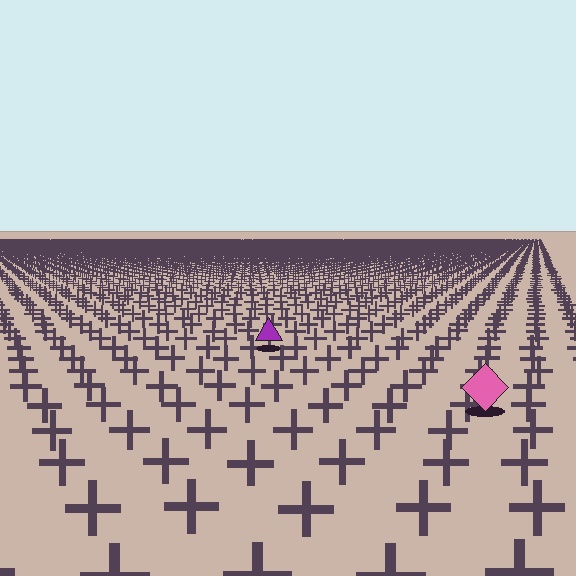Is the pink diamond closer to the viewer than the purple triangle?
Yes. The pink diamond is closer — you can tell from the texture gradient: the ground texture is coarser near it.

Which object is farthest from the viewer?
The purple triangle is farthest from the viewer. It appears smaller and the ground texture around it is denser.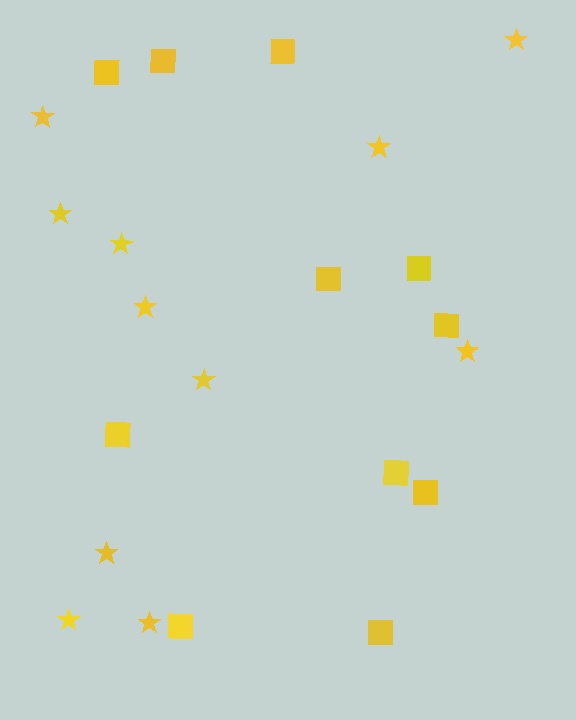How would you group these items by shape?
There are 2 groups: one group of squares (11) and one group of stars (11).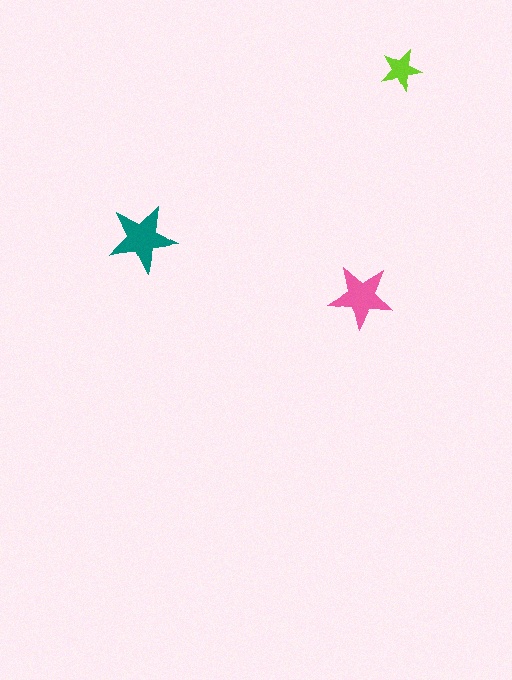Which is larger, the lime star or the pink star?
The pink one.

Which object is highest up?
The lime star is topmost.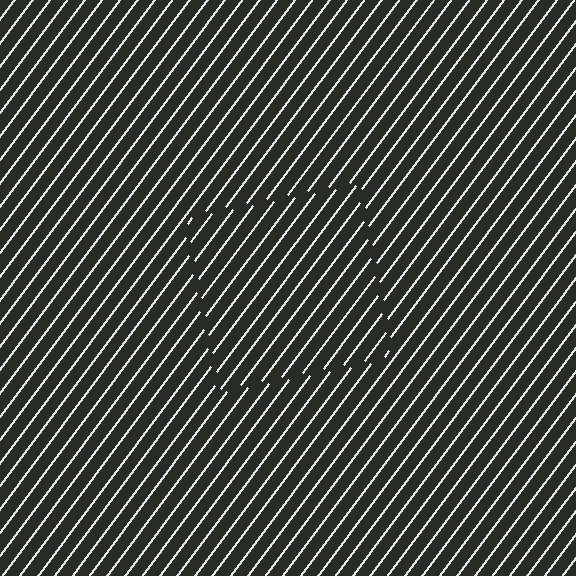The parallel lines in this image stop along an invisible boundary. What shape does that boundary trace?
An illusory square. The interior of the shape contains the same grating, shifted by half a period — the contour is defined by the phase discontinuity where line-ends from the inner and outer gratings abut.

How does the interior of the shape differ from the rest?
The interior of the shape contains the same grating, shifted by half a period — the contour is defined by the phase discontinuity where line-ends from the inner and outer gratings abut.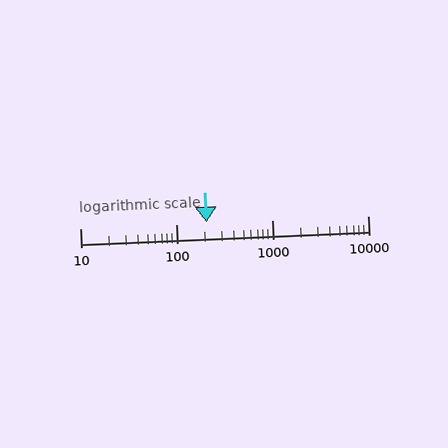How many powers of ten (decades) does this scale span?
The scale spans 3 decades, from 10 to 10000.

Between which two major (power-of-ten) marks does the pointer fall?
The pointer is between 100 and 1000.